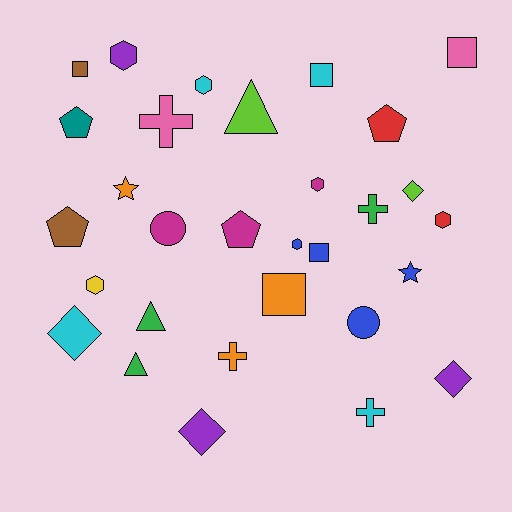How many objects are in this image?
There are 30 objects.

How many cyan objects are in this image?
There are 4 cyan objects.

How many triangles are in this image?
There are 3 triangles.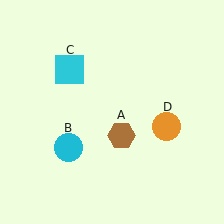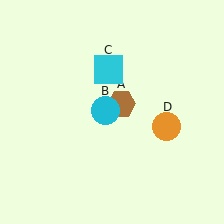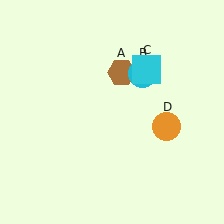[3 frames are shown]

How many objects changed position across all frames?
3 objects changed position: brown hexagon (object A), cyan circle (object B), cyan square (object C).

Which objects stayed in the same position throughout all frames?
Orange circle (object D) remained stationary.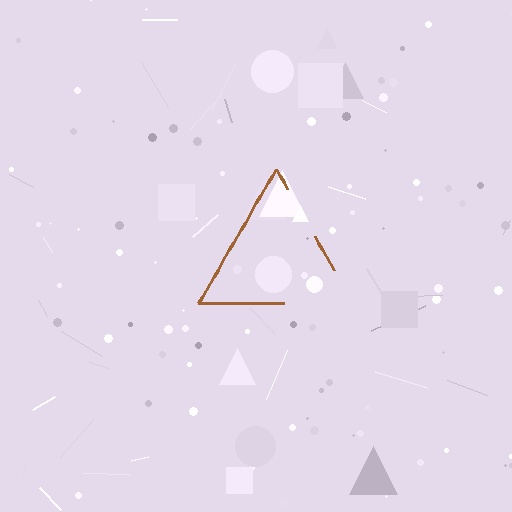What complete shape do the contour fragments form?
The contour fragments form a triangle.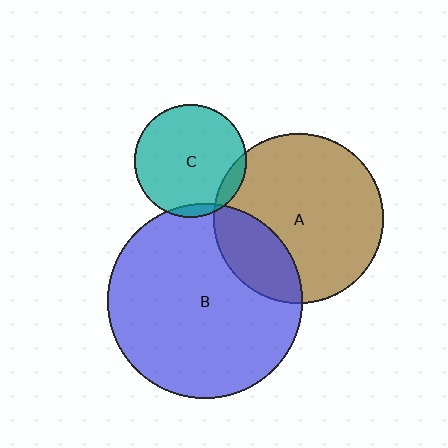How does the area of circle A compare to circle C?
Approximately 2.3 times.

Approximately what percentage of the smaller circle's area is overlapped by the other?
Approximately 5%.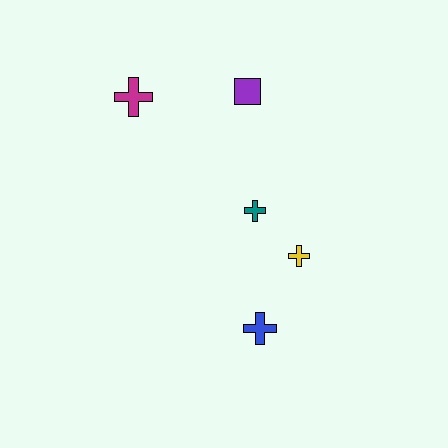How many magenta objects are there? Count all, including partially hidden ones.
There is 1 magenta object.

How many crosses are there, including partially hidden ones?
There are 4 crosses.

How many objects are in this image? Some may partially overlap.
There are 5 objects.